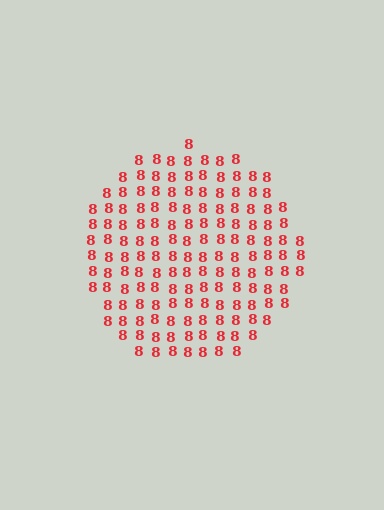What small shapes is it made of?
It is made of small digit 8's.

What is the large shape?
The large shape is a circle.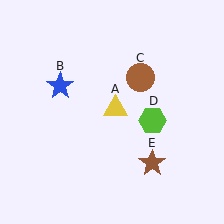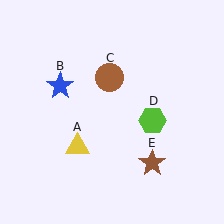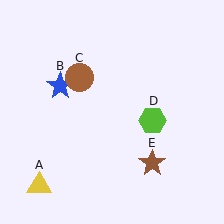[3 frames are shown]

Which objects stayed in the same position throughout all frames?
Blue star (object B) and lime hexagon (object D) and brown star (object E) remained stationary.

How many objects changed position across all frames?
2 objects changed position: yellow triangle (object A), brown circle (object C).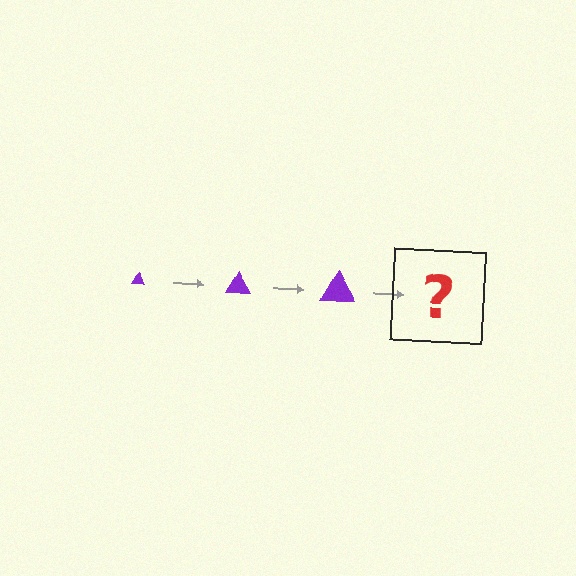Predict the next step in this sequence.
The next step is a purple triangle, larger than the previous one.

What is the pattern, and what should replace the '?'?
The pattern is that the triangle gets progressively larger each step. The '?' should be a purple triangle, larger than the previous one.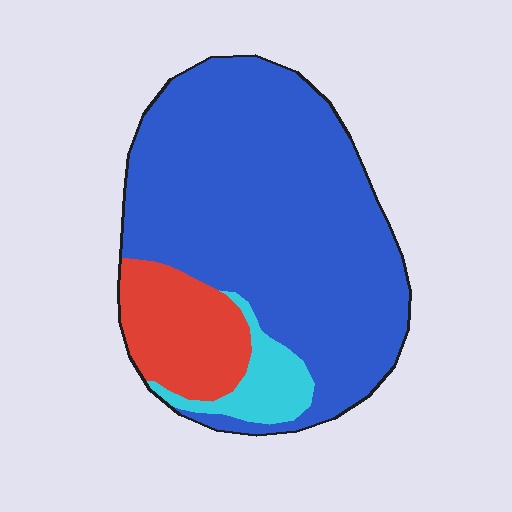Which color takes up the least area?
Cyan, at roughly 10%.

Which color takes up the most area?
Blue, at roughly 75%.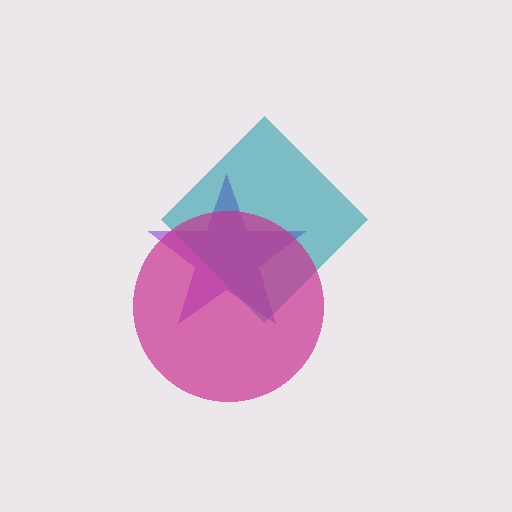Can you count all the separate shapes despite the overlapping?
Yes, there are 3 separate shapes.